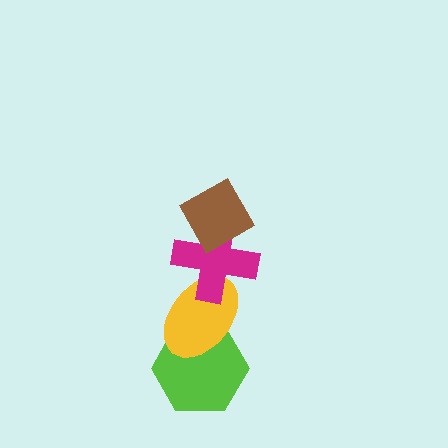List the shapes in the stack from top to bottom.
From top to bottom: the brown diamond, the magenta cross, the yellow ellipse, the lime hexagon.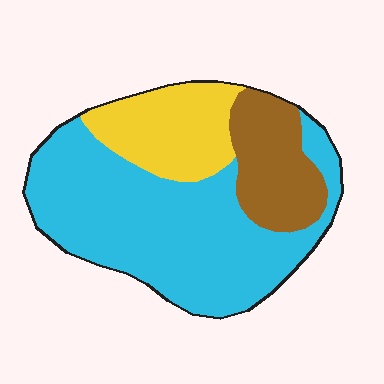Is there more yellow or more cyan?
Cyan.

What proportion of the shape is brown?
Brown covers roughly 20% of the shape.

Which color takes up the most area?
Cyan, at roughly 60%.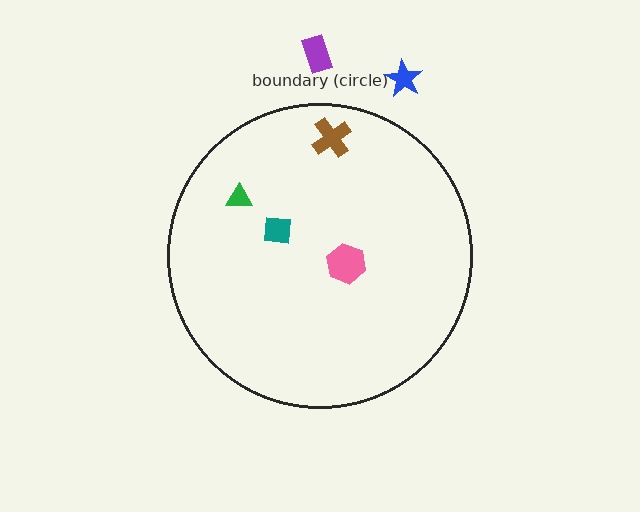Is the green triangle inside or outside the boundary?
Inside.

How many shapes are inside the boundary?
4 inside, 2 outside.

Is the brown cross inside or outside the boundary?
Inside.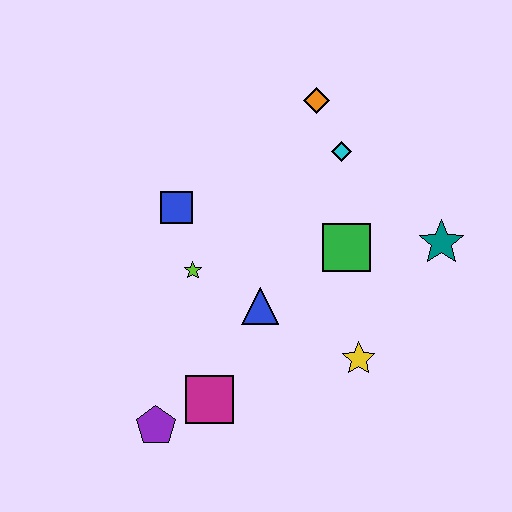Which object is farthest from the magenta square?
The orange diamond is farthest from the magenta square.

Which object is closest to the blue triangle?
The lime star is closest to the blue triangle.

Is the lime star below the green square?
Yes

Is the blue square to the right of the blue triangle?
No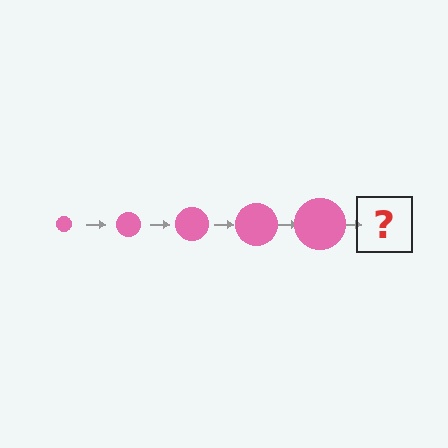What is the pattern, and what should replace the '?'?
The pattern is that the circle gets progressively larger each step. The '?' should be a pink circle, larger than the previous one.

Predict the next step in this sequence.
The next step is a pink circle, larger than the previous one.